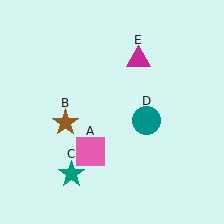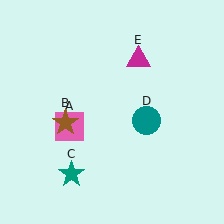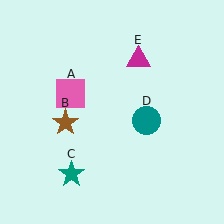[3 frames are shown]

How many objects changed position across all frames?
1 object changed position: pink square (object A).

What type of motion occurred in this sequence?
The pink square (object A) rotated clockwise around the center of the scene.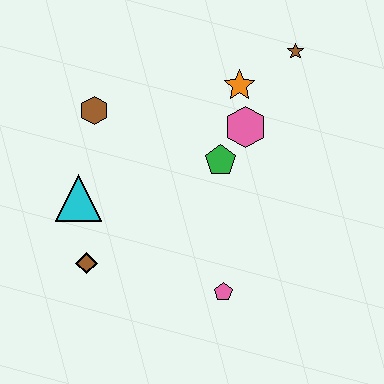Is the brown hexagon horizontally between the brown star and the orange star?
No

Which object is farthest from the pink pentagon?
The brown star is farthest from the pink pentagon.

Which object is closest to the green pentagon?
The pink hexagon is closest to the green pentagon.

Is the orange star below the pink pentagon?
No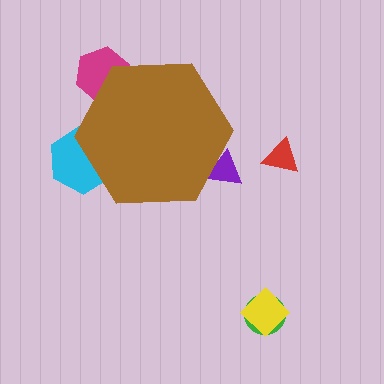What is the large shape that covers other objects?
A brown hexagon.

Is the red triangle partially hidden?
No, the red triangle is fully visible.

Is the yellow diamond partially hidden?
No, the yellow diamond is fully visible.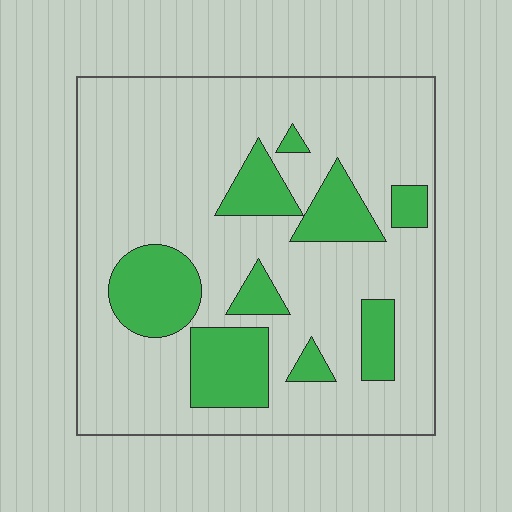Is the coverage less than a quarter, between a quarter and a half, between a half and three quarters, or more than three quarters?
Less than a quarter.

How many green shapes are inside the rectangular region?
9.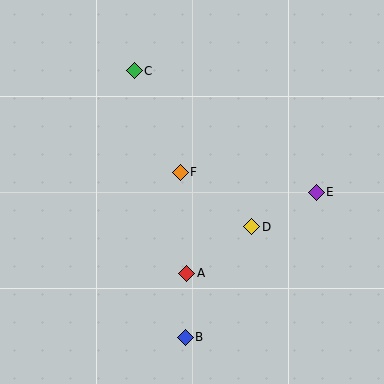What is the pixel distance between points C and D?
The distance between C and D is 195 pixels.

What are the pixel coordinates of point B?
Point B is at (185, 337).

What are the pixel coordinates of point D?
Point D is at (252, 227).